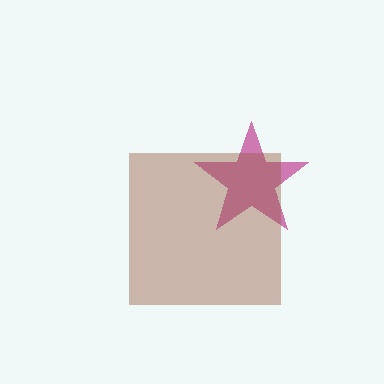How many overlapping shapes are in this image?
There are 2 overlapping shapes in the image.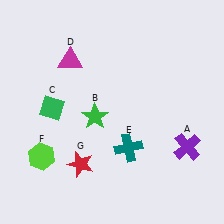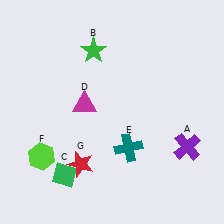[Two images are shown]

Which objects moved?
The objects that moved are: the green star (B), the green diamond (C), the magenta triangle (D).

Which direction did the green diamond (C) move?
The green diamond (C) moved down.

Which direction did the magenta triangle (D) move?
The magenta triangle (D) moved down.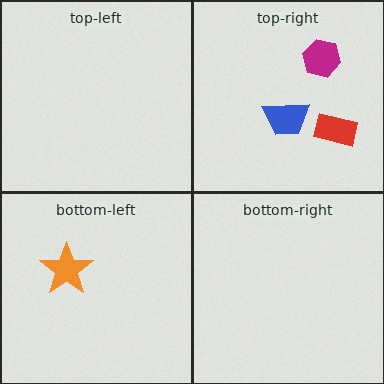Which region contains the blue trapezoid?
The top-right region.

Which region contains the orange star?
The bottom-left region.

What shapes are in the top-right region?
The red rectangle, the blue trapezoid, the magenta hexagon.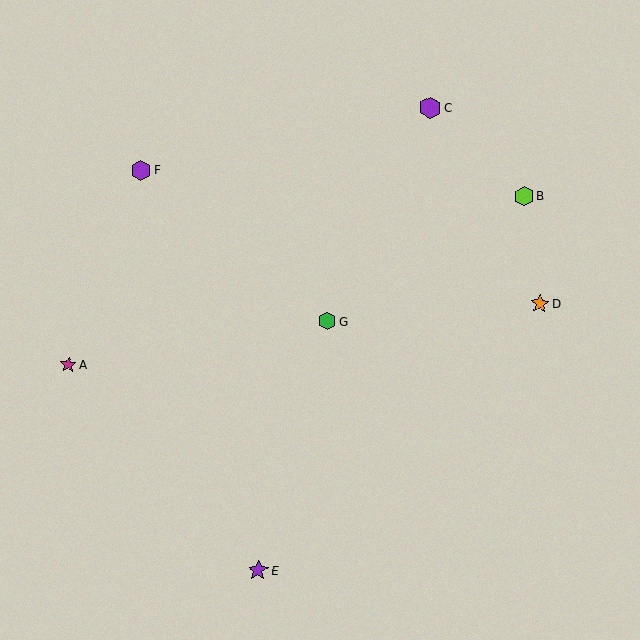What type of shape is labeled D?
Shape D is an orange star.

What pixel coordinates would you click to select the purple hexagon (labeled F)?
Click at (141, 170) to select the purple hexagon F.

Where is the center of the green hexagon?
The center of the green hexagon is at (327, 321).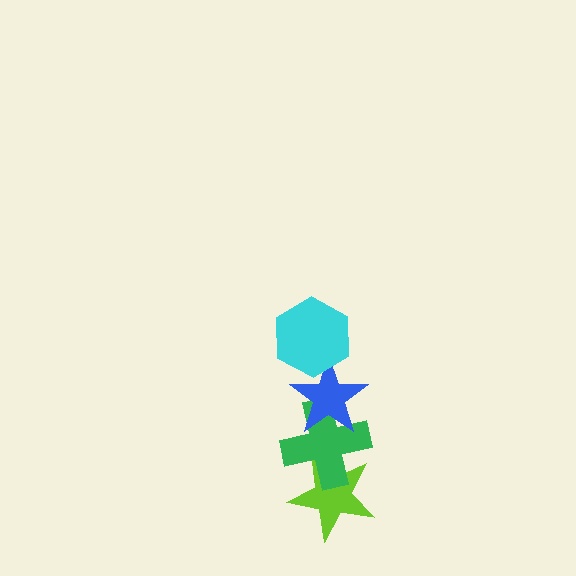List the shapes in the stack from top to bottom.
From top to bottom: the cyan hexagon, the blue star, the green cross, the lime star.